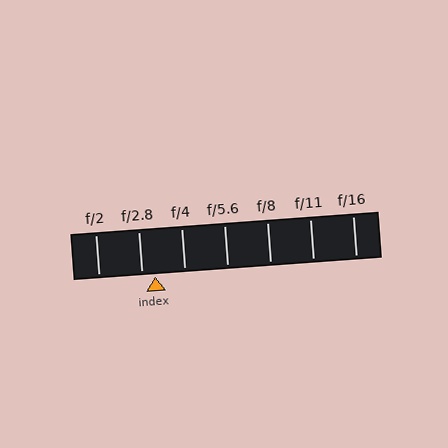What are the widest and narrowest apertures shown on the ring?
The widest aperture shown is f/2 and the narrowest is f/16.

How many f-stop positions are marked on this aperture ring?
There are 7 f-stop positions marked.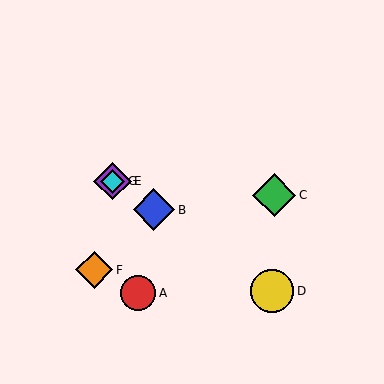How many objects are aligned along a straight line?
4 objects (B, D, E, G) are aligned along a straight line.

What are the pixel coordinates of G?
Object G is at (112, 181).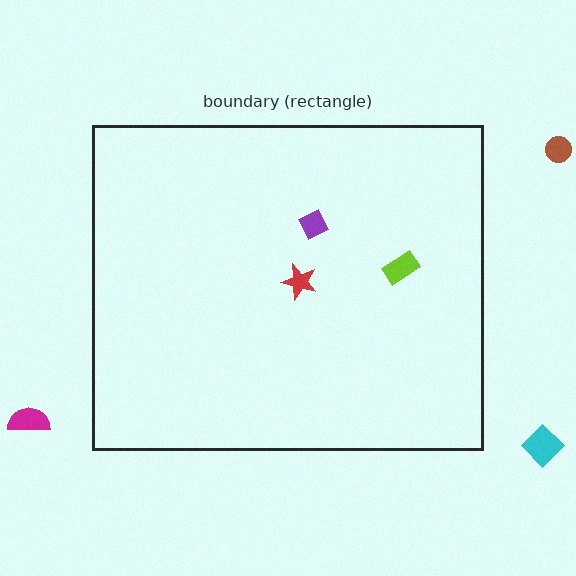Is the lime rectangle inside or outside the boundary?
Inside.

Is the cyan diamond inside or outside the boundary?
Outside.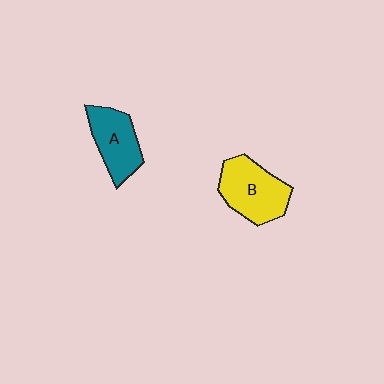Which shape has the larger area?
Shape B (yellow).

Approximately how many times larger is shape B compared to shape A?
Approximately 1.2 times.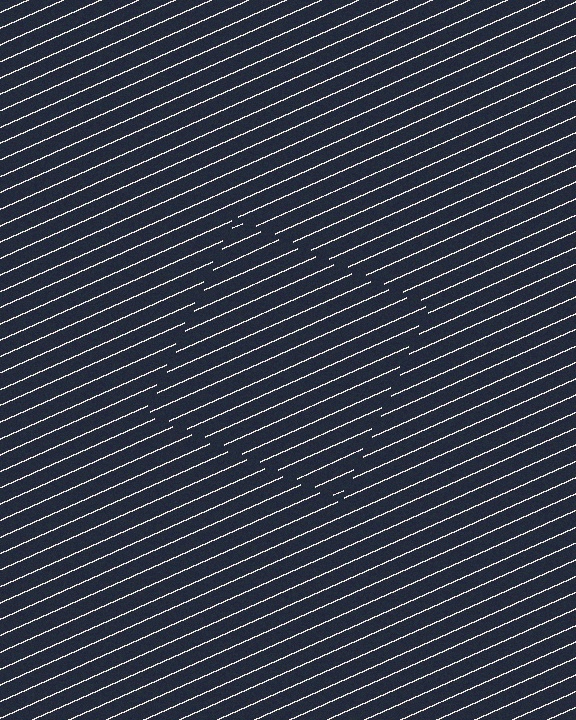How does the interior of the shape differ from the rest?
The interior of the shape contains the same grating, shifted by half a period — the contour is defined by the phase discontinuity where line-ends from the inner and outer gratings abut.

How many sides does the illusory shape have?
4 sides — the line-ends trace a square.